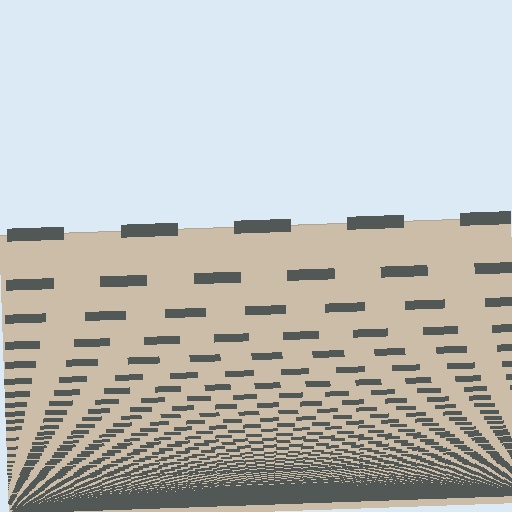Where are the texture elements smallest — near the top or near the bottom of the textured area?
Near the bottom.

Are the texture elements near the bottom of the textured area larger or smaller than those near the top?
Smaller. The gradient is inverted — elements near the bottom are smaller and denser.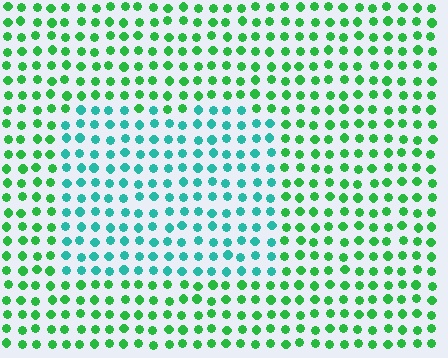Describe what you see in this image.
The image is filled with small green elements in a uniform arrangement. A rectangle-shaped region is visible where the elements are tinted to a slightly different hue, forming a subtle color boundary.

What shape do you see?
I see a rectangle.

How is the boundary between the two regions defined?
The boundary is defined purely by a slight shift in hue (about 43 degrees). Spacing, size, and orientation are identical on both sides.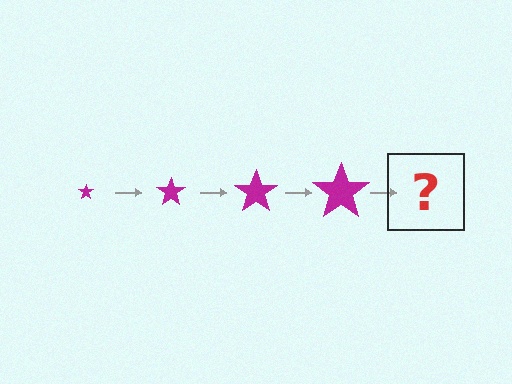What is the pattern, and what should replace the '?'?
The pattern is that the star gets progressively larger each step. The '?' should be a magenta star, larger than the previous one.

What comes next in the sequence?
The next element should be a magenta star, larger than the previous one.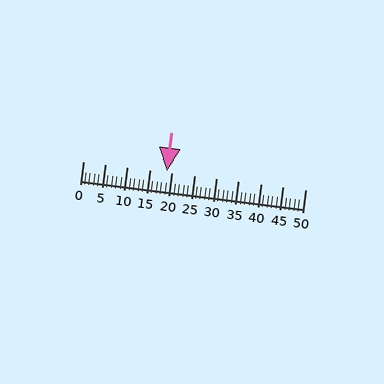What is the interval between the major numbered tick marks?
The major tick marks are spaced 5 units apart.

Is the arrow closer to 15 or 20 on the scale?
The arrow is closer to 20.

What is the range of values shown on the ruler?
The ruler shows values from 0 to 50.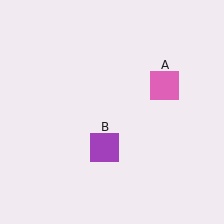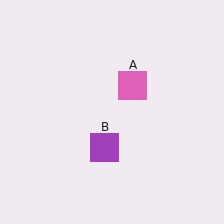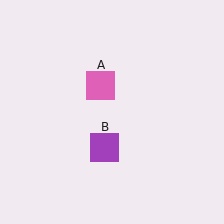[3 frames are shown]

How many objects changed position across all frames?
1 object changed position: pink square (object A).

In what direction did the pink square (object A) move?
The pink square (object A) moved left.